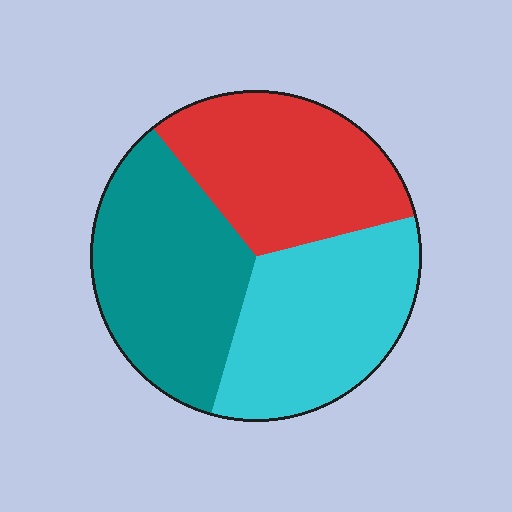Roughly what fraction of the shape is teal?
Teal takes up between a third and a half of the shape.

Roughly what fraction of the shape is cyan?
Cyan covers about 35% of the shape.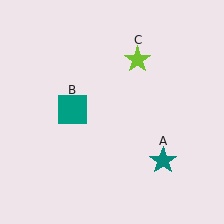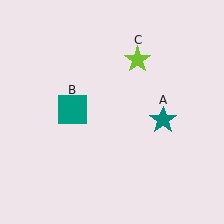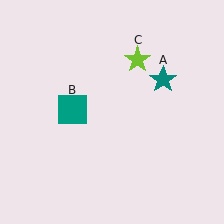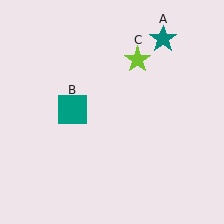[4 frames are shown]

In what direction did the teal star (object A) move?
The teal star (object A) moved up.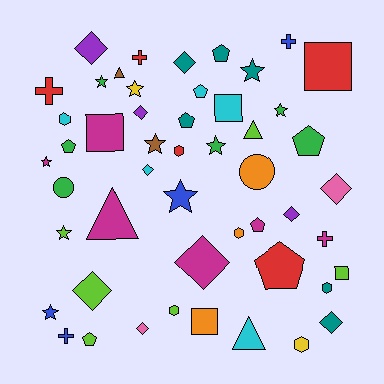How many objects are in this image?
There are 50 objects.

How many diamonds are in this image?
There are 10 diamonds.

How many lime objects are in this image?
There are 6 lime objects.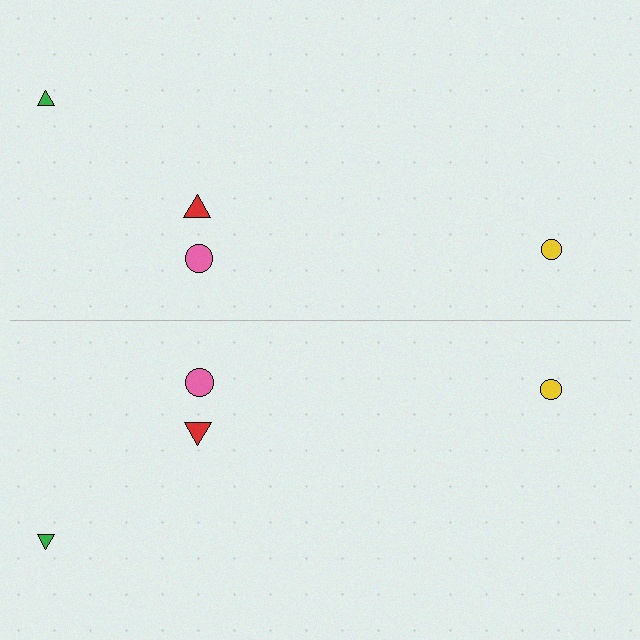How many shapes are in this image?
There are 8 shapes in this image.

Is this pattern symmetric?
Yes, this pattern has bilateral (reflection) symmetry.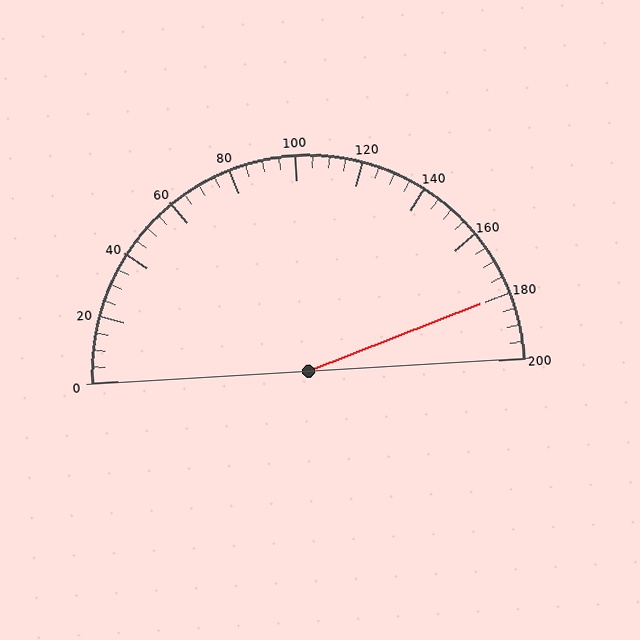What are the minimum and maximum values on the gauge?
The gauge ranges from 0 to 200.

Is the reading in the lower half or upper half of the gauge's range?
The reading is in the upper half of the range (0 to 200).